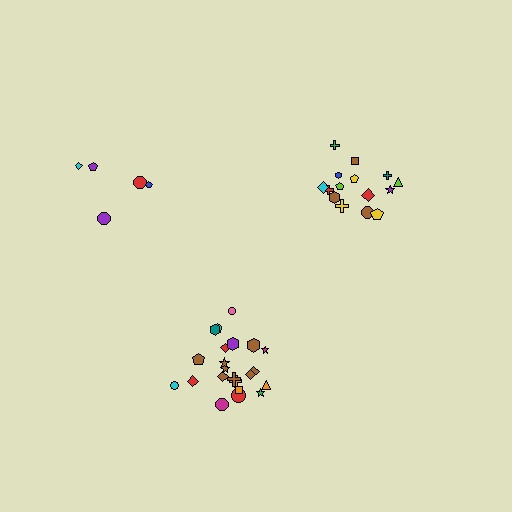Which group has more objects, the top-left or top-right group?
The top-right group.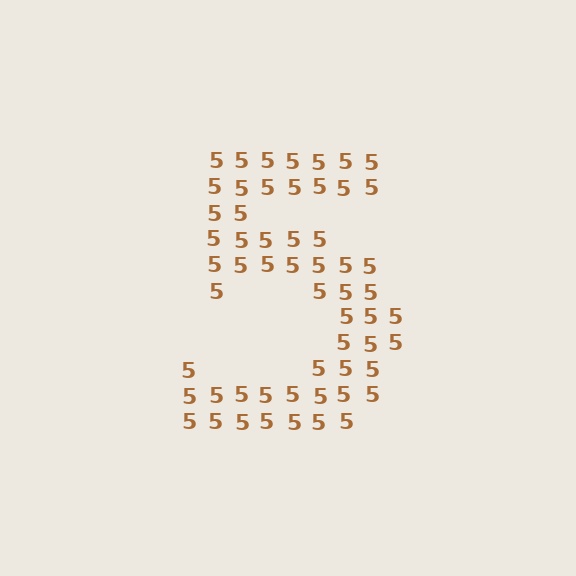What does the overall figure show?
The overall figure shows the digit 5.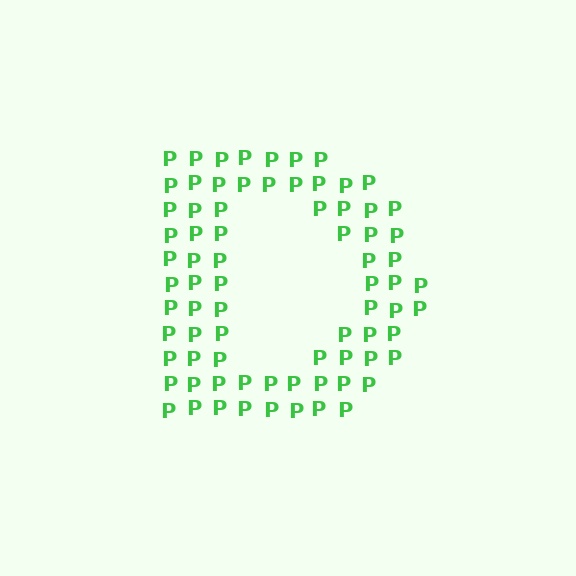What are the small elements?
The small elements are letter P's.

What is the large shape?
The large shape is the letter D.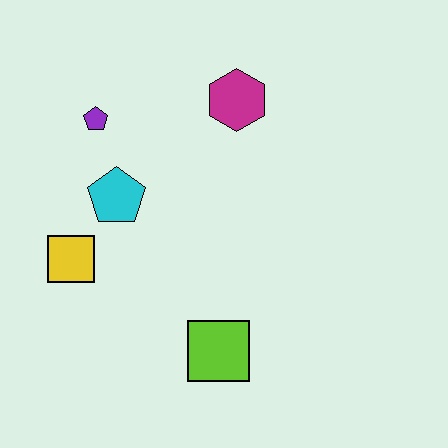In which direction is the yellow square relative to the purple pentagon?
The yellow square is below the purple pentagon.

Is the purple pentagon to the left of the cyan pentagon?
Yes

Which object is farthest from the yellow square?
The magenta hexagon is farthest from the yellow square.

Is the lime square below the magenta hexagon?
Yes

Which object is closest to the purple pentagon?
The cyan pentagon is closest to the purple pentagon.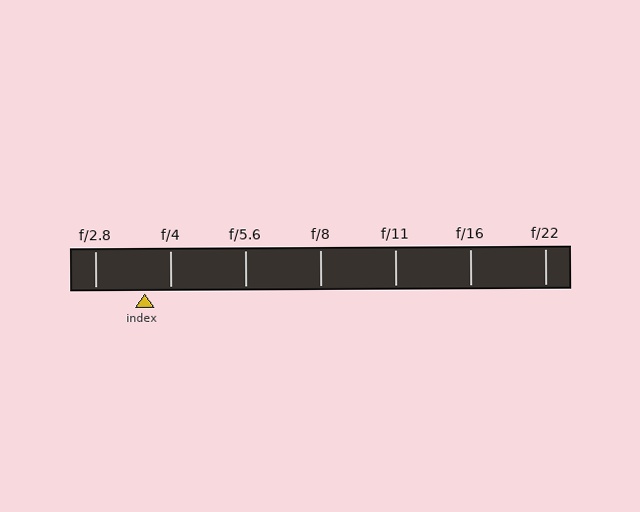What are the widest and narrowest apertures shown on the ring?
The widest aperture shown is f/2.8 and the narrowest is f/22.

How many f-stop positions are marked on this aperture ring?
There are 7 f-stop positions marked.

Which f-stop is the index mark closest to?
The index mark is closest to f/4.